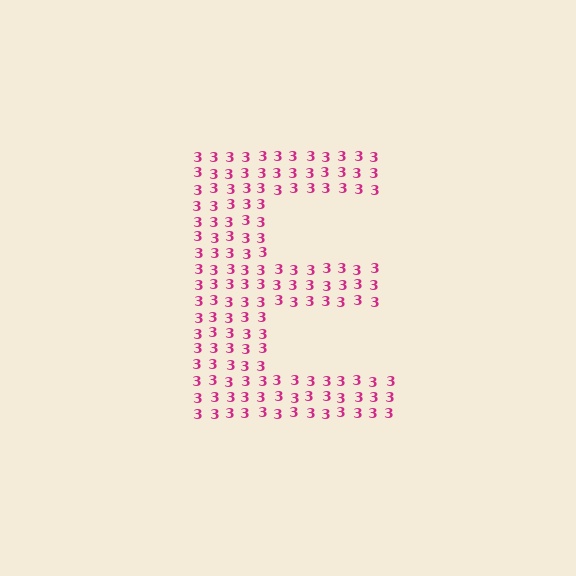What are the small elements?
The small elements are digit 3's.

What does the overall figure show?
The overall figure shows the letter E.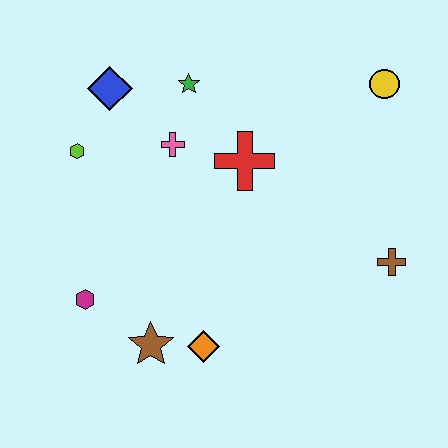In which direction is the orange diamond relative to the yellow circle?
The orange diamond is below the yellow circle.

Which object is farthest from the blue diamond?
The brown cross is farthest from the blue diamond.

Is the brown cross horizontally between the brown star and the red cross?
No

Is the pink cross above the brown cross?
Yes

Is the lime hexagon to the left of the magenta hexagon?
Yes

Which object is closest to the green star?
The pink cross is closest to the green star.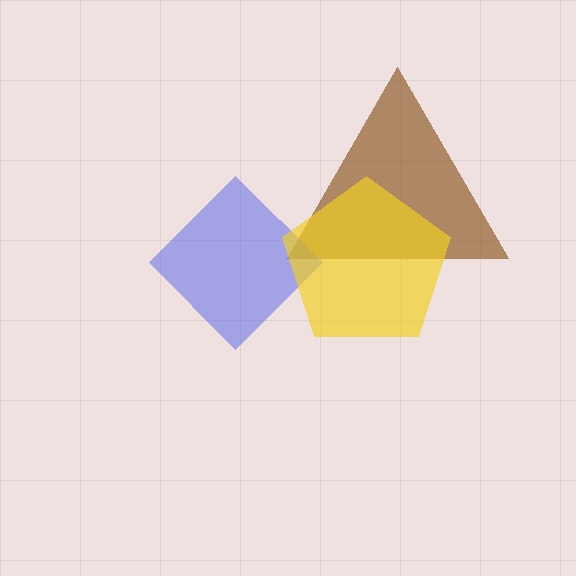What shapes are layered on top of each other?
The layered shapes are: a brown triangle, a blue diamond, a yellow pentagon.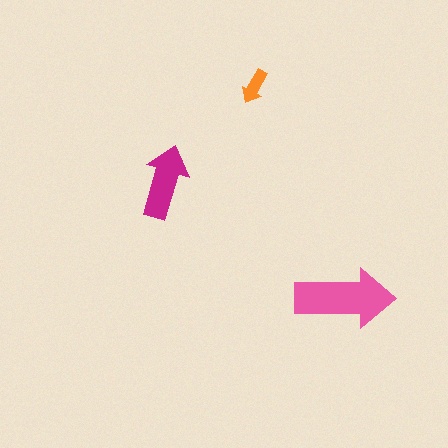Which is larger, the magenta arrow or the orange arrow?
The magenta one.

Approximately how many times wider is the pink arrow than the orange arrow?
About 3 times wider.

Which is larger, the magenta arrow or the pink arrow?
The pink one.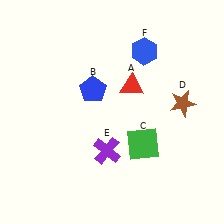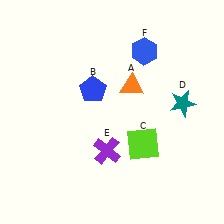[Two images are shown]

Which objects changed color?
A changed from red to orange. C changed from green to lime. D changed from brown to teal.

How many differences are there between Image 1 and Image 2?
There are 3 differences between the two images.